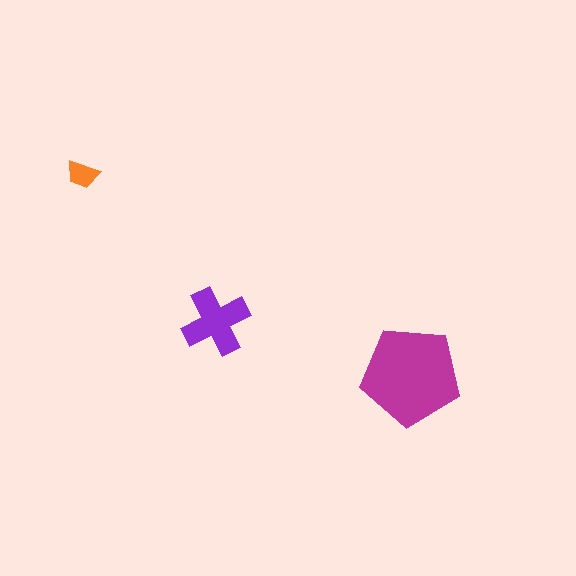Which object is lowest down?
The magenta pentagon is bottommost.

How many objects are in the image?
There are 3 objects in the image.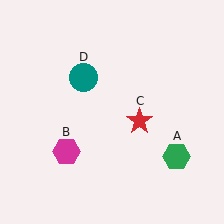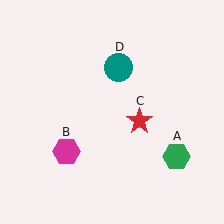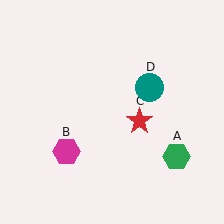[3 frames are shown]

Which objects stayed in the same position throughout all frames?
Green hexagon (object A) and magenta hexagon (object B) and red star (object C) remained stationary.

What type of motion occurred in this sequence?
The teal circle (object D) rotated clockwise around the center of the scene.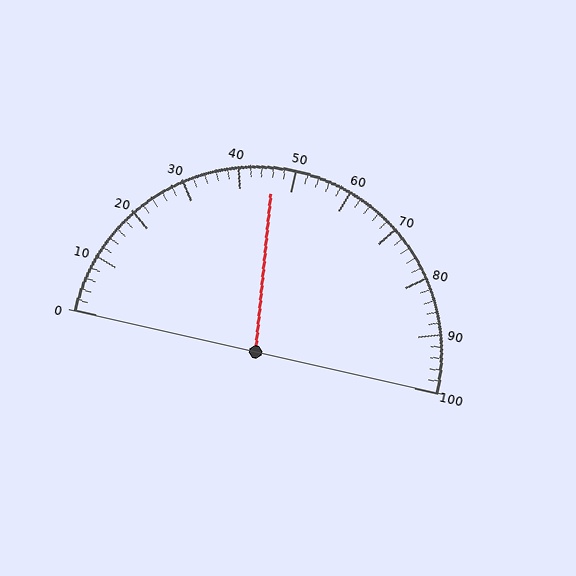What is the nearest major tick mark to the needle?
The nearest major tick mark is 50.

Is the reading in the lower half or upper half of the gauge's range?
The reading is in the lower half of the range (0 to 100).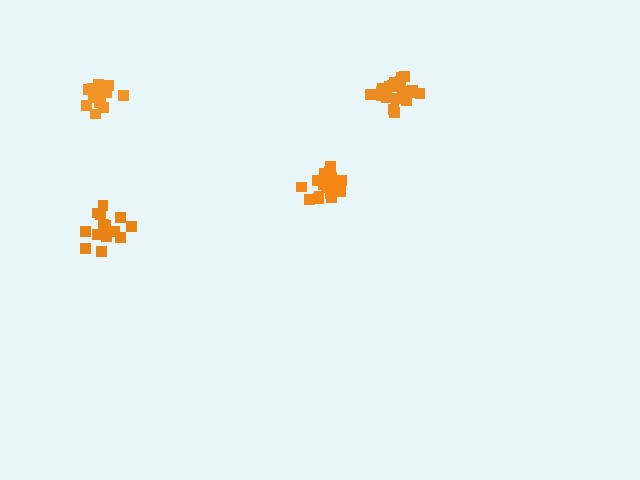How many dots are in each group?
Group 1: 19 dots, Group 2: 15 dots, Group 3: 20 dots, Group 4: 14 dots (68 total).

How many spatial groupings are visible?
There are 4 spatial groupings.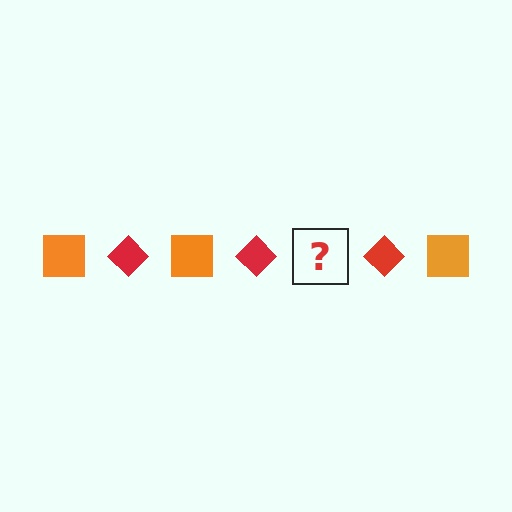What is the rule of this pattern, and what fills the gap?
The rule is that the pattern alternates between orange square and red diamond. The gap should be filled with an orange square.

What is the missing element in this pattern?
The missing element is an orange square.